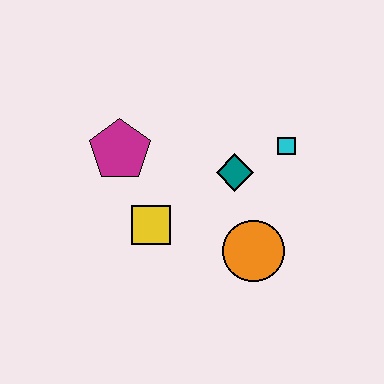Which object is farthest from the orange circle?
The magenta pentagon is farthest from the orange circle.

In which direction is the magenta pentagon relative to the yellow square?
The magenta pentagon is above the yellow square.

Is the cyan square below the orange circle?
No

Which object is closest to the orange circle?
The teal diamond is closest to the orange circle.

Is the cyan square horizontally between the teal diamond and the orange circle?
No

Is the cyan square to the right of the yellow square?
Yes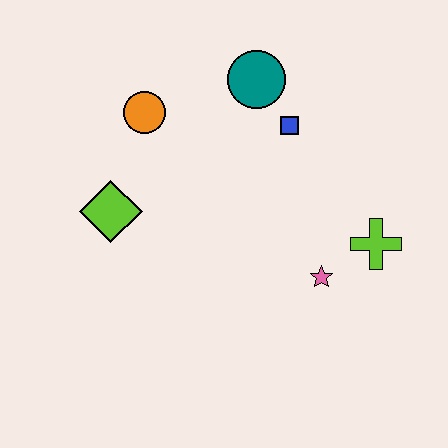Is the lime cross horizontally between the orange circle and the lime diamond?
No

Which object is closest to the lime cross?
The pink star is closest to the lime cross.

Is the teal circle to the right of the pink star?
No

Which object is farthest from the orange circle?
The lime cross is farthest from the orange circle.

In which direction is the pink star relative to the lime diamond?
The pink star is to the right of the lime diamond.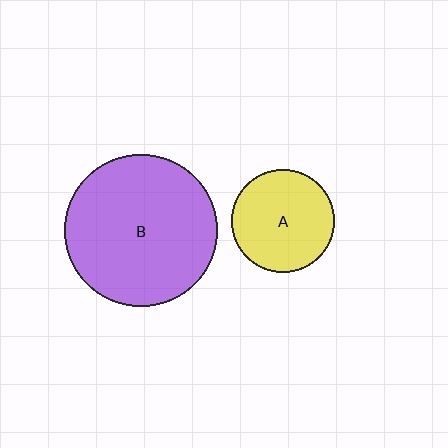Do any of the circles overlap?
No, none of the circles overlap.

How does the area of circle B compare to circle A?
Approximately 2.2 times.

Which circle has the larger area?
Circle B (purple).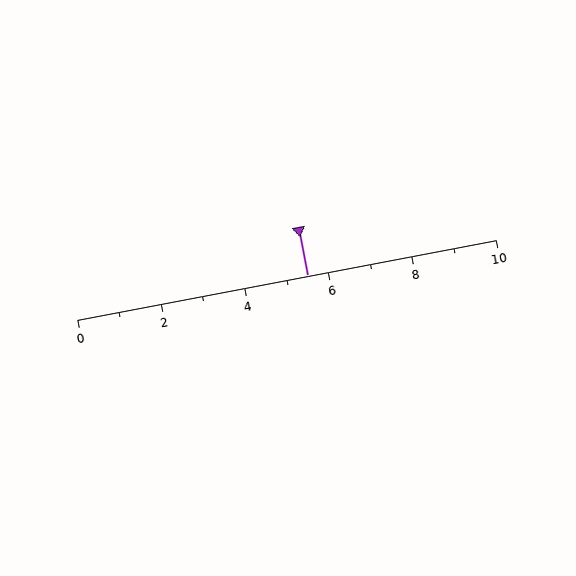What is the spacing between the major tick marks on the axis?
The major ticks are spaced 2 apart.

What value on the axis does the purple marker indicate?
The marker indicates approximately 5.5.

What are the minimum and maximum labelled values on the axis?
The axis runs from 0 to 10.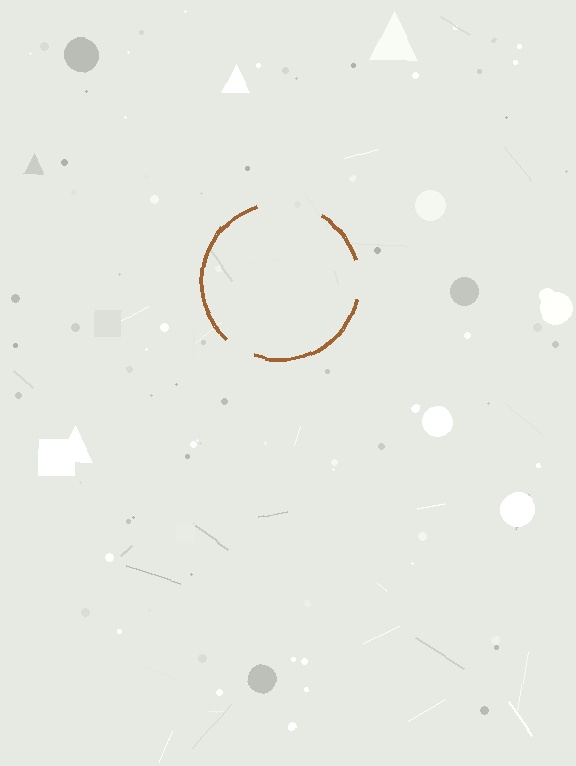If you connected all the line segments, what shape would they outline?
They would outline a circle.